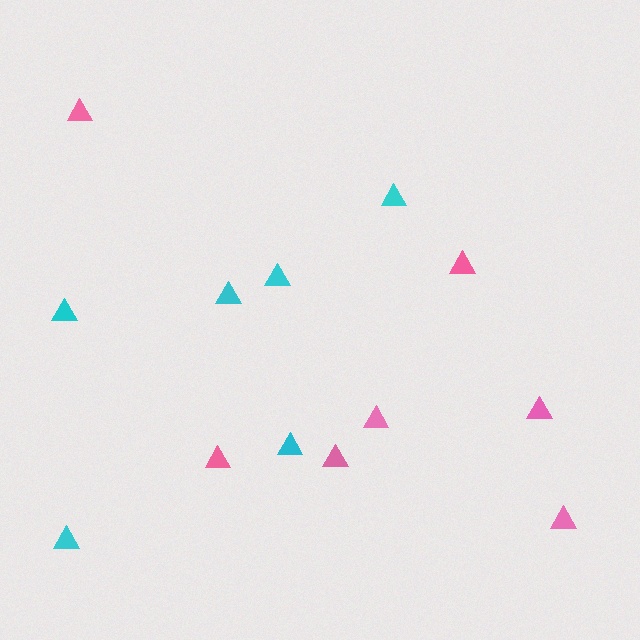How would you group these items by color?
There are 2 groups: one group of pink triangles (7) and one group of cyan triangles (6).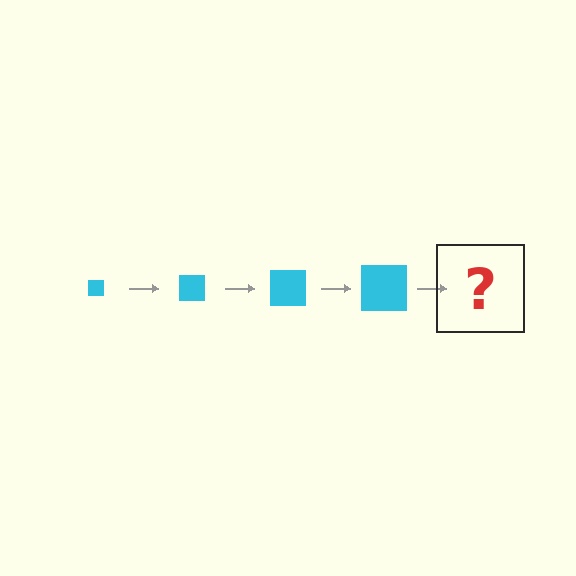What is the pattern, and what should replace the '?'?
The pattern is that the square gets progressively larger each step. The '?' should be a cyan square, larger than the previous one.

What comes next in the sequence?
The next element should be a cyan square, larger than the previous one.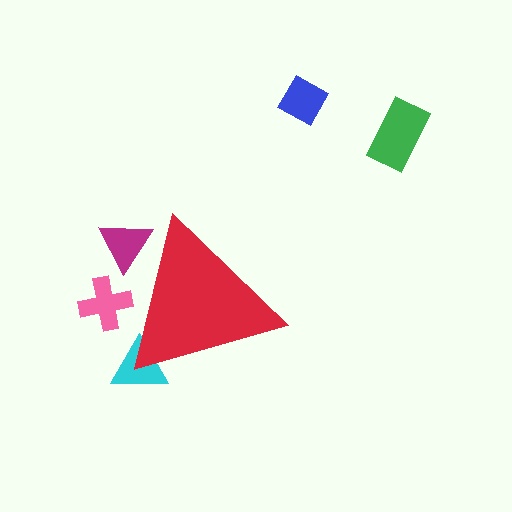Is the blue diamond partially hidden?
No, the blue diamond is fully visible.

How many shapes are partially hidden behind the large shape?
3 shapes are partially hidden.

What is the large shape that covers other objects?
A red triangle.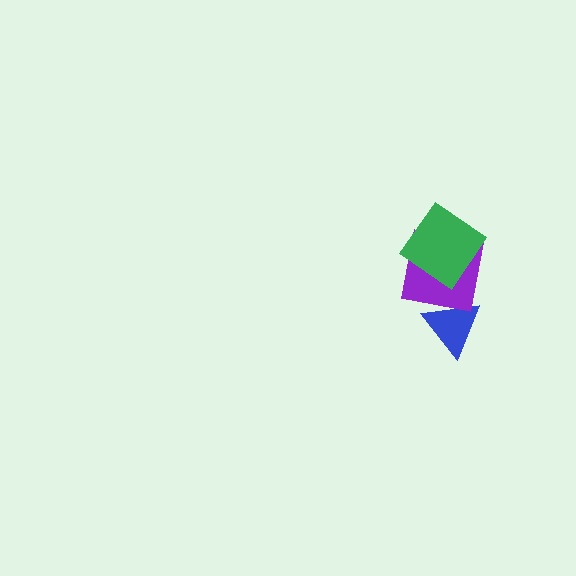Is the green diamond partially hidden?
No, no other shape covers it.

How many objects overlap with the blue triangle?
1 object overlaps with the blue triangle.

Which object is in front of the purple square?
The green diamond is in front of the purple square.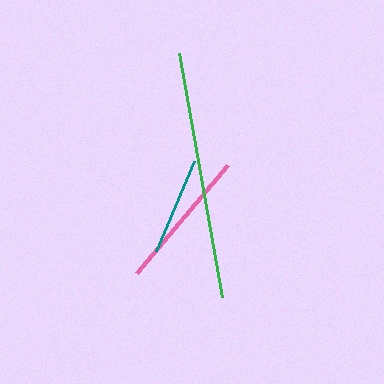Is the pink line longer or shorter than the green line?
The green line is longer than the pink line.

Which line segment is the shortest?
The teal line is the shortest at approximately 97 pixels.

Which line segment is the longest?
The green line is the longest at approximately 248 pixels.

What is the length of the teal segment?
The teal segment is approximately 97 pixels long.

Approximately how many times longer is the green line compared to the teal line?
The green line is approximately 2.6 times the length of the teal line.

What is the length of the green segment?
The green segment is approximately 248 pixels long.